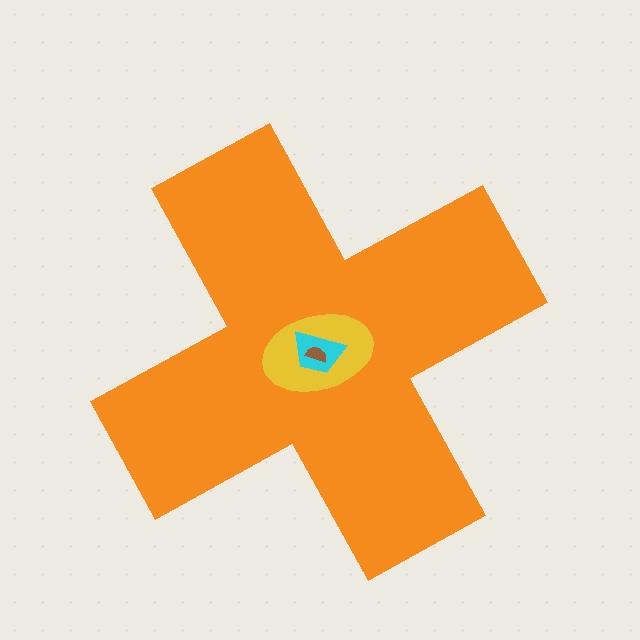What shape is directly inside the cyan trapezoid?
The brown semicircle.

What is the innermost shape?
The brown semicircle.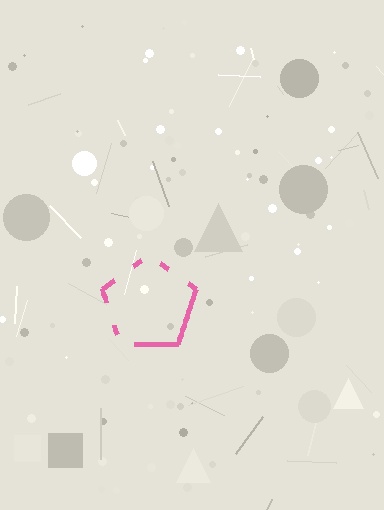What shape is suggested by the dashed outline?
The dashed outline suggests a pentagon.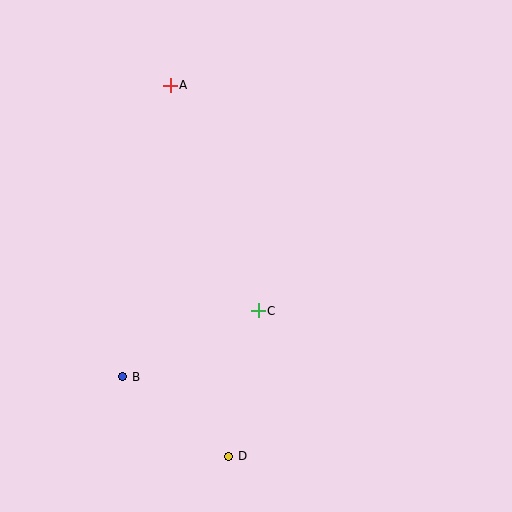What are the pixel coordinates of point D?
Point D is at (229, 456).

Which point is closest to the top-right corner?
Point A is closest to the top-right corner.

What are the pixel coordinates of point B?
Point B is at (123, 377).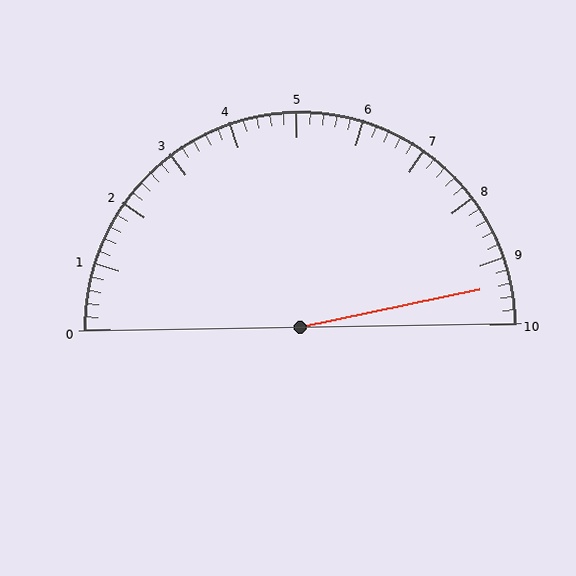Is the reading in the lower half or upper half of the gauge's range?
The reading is in the upper half of the range (0 to 10).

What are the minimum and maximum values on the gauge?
The gauge ranges from 0 to 10.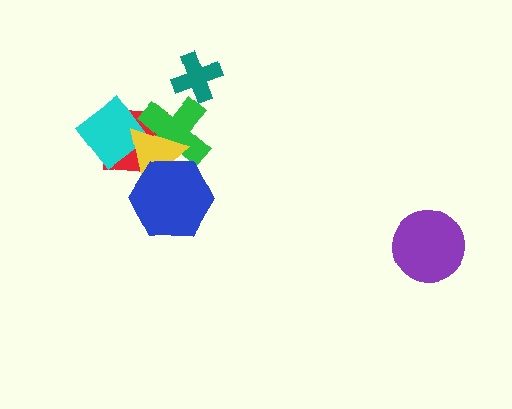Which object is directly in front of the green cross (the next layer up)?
The yellow triangle is directly in front of the green cross.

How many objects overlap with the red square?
3 objects overlap with the red square.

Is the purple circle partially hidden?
No, no other shape covers it.